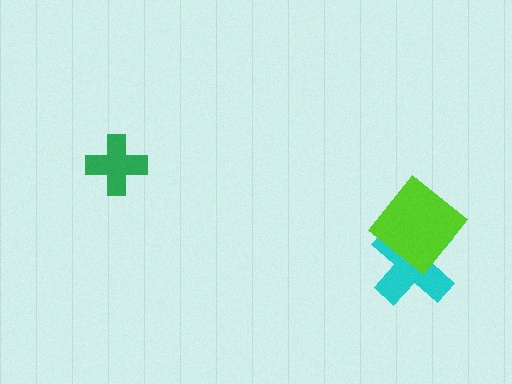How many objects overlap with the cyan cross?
1 object overlaps with the cyan cross.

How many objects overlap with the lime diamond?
1 object overlaps with the lime diamond.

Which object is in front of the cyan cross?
The lime diamond is in front of the cyan cross.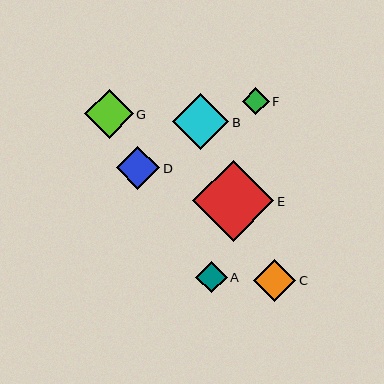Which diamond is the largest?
Diamond E is the largest with a size of approximately 81 pixels.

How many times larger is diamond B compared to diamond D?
Diamond B is approximately 1.3 times the size of diamond D.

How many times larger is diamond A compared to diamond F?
Diamond A is approximately 1.2 times the size of diamond F.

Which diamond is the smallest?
Diamond F is the smallest with a size of approximately 27 pixels.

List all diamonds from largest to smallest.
From largest to smallest: E, B, G, D, C, A, F.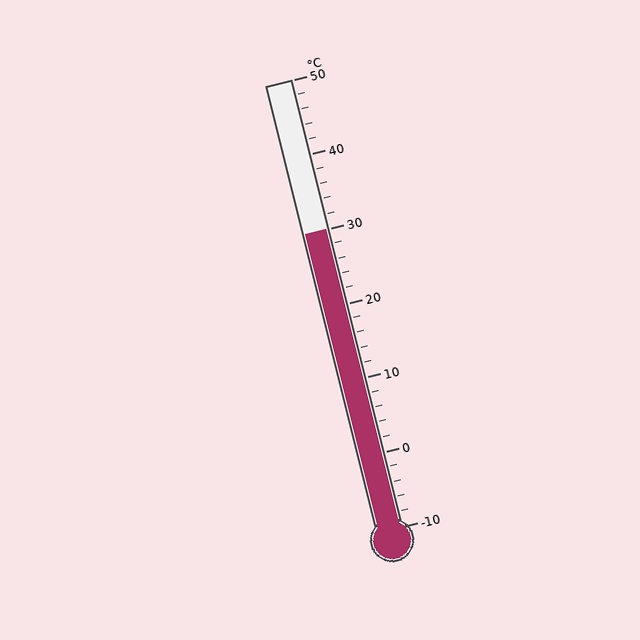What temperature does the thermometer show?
The thermometer shows approximately 30°C.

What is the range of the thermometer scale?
The thermometer scale ranges from -10°C to 50°C.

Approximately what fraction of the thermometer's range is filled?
The thermometer is filled to approximately 65% of its range.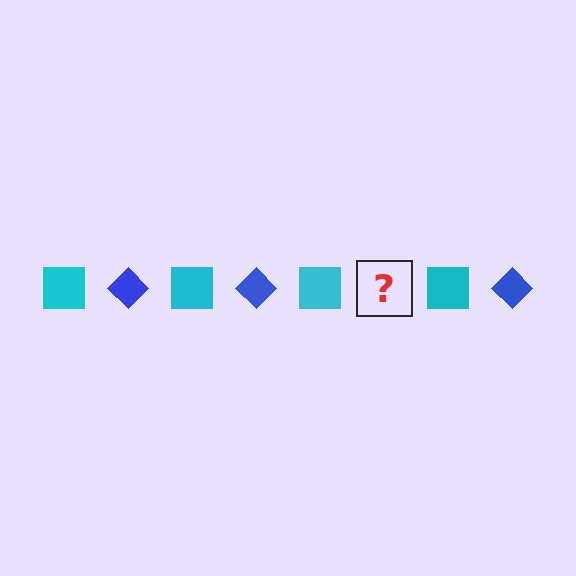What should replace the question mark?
The question mark should be replaced with a blue diamond.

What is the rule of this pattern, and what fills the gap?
The rule is that the pattern alternates between cyan square and blue diamond. The gap should be filled with a blue diamond.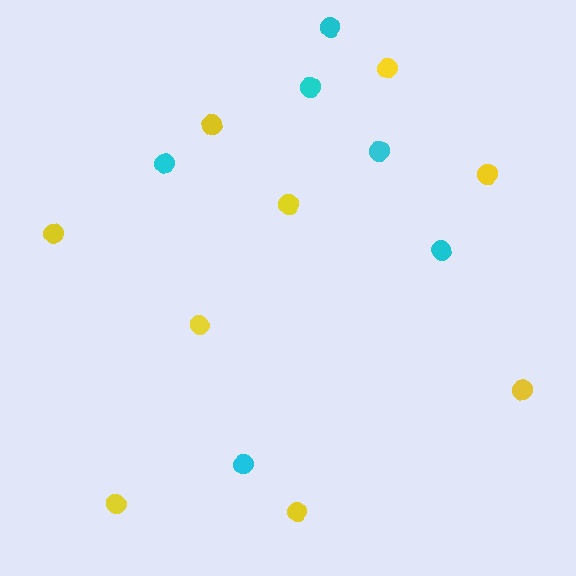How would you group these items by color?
There are 2 groups: one group of yellow circles (9) and one group of cyan circles (6).